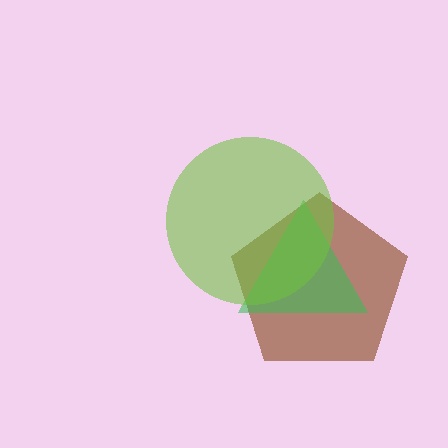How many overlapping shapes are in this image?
There are 3 overlapping shapes in the image.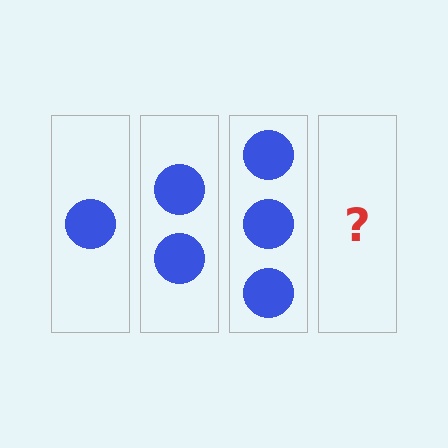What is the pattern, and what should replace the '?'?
The pattern is that each step adds one more circle. The '?' should be 4 circles.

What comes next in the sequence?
The next element should be 4 circles.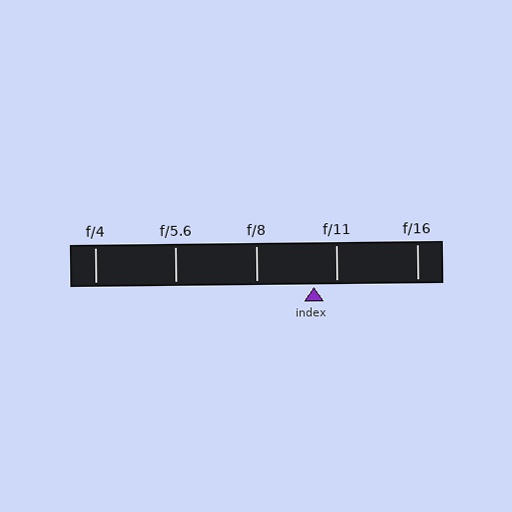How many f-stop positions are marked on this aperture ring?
There are 5 f-stop positions marked.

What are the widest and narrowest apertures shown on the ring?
The widest aperture shown is f/4 and the narrowest is f/16.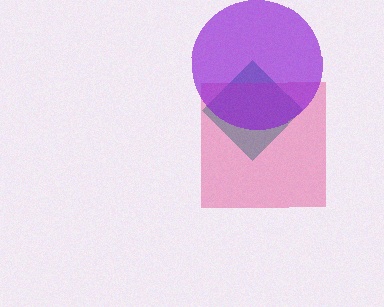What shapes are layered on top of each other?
The layered shapes are: a teal diamond, a pink square, a purple circle.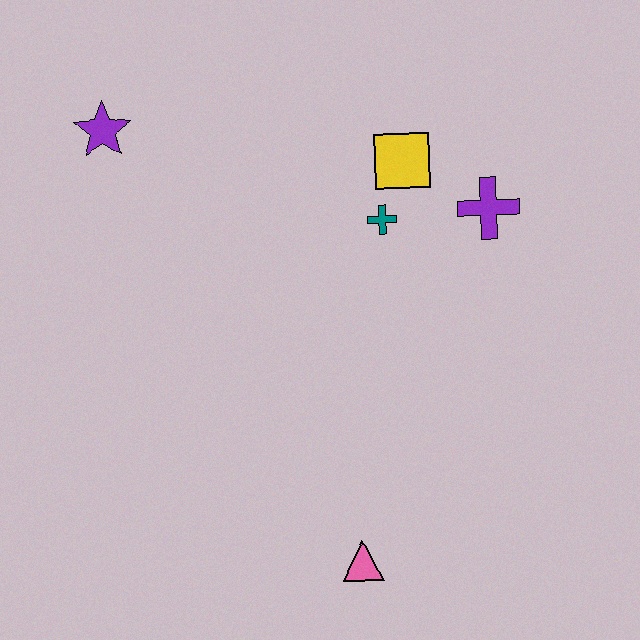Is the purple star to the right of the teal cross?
No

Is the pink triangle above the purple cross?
No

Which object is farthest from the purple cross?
The purple star is farthest from the purple cross.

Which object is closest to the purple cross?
The yellow square is closest to the purple cross.